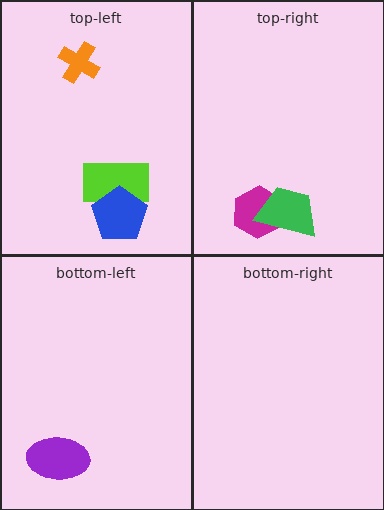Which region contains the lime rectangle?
The top-left region.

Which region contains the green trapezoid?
The top-right region.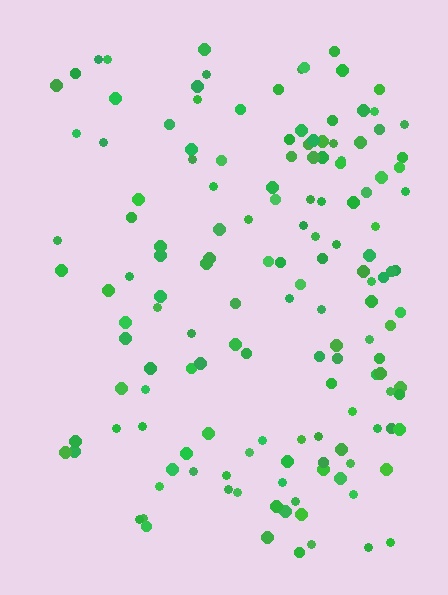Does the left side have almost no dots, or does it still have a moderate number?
Still a moderate number, just noticeably fewer than the right.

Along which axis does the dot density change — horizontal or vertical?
Horizontal.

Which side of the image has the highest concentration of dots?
The right.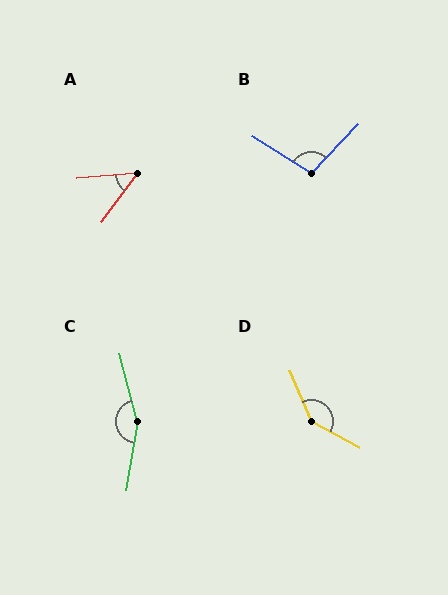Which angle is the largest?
C, at approximately 156 degrees.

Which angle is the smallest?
A, at approximately 49 degrees.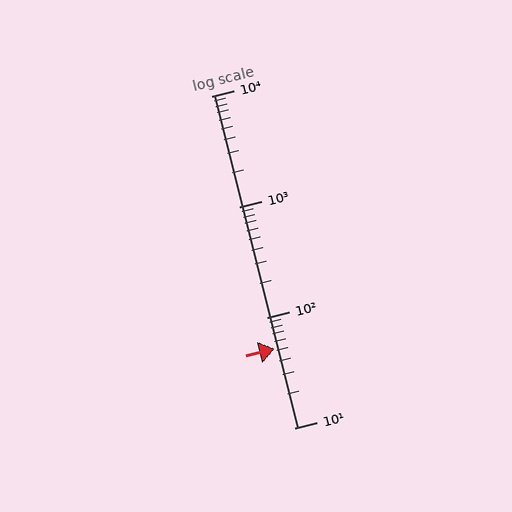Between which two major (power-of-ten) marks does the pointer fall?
The pointer is between 10 and 100.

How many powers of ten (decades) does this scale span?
The scale spans 3 decades, from 10 to 10000.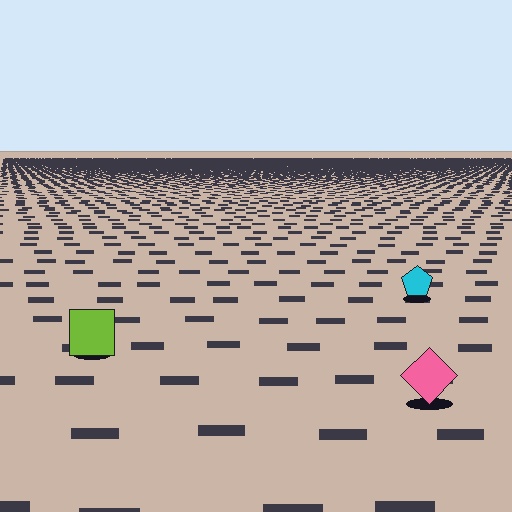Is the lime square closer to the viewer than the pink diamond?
No. The pink diamond is closer — you can tell from the texture gradient: the ground texture is coarser near it.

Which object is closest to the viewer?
The pink diamond is closest. The texture marks near it are larger and more spread out.